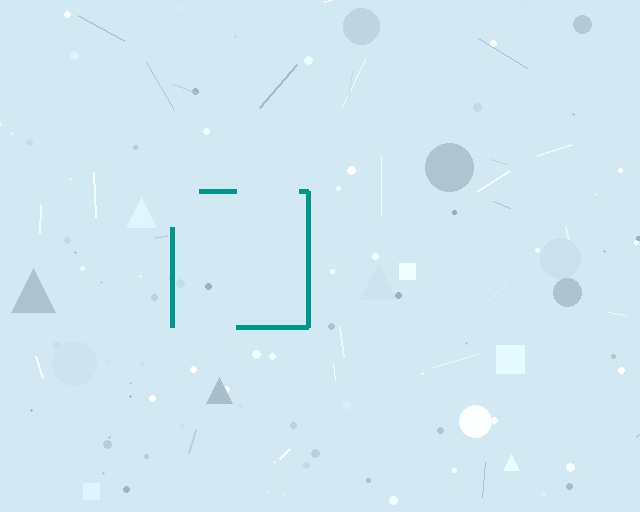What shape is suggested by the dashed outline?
The dashed outline suggests a square.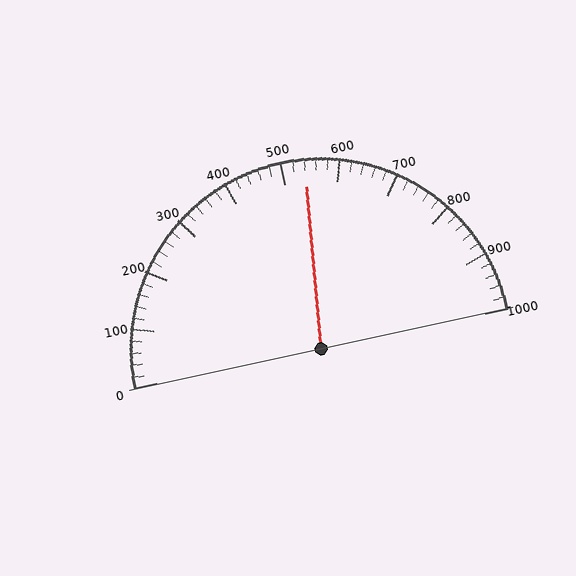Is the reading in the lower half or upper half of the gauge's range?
The reading is in the upper half of the range (0 to 1000).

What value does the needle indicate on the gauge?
The needle indicates approximately 540.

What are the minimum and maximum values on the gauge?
The gauge ranges from 0 to 1000.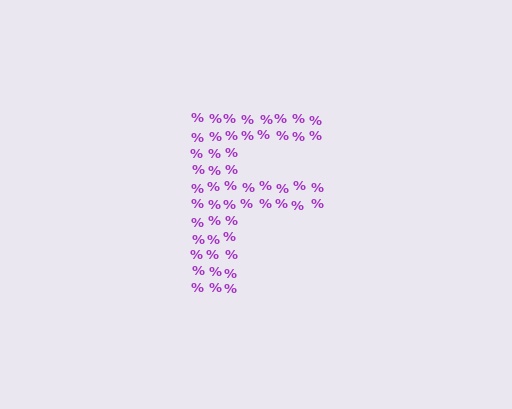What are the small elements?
The small elements are percent signs.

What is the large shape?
The large shape is the letter F.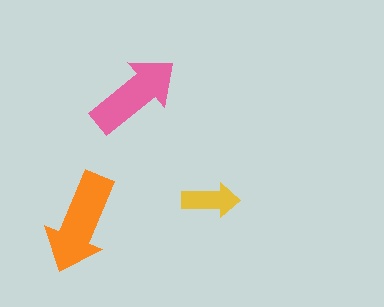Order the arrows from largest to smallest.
the orange one, the pink one, the yellow one.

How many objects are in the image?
There are 3 objects in the image.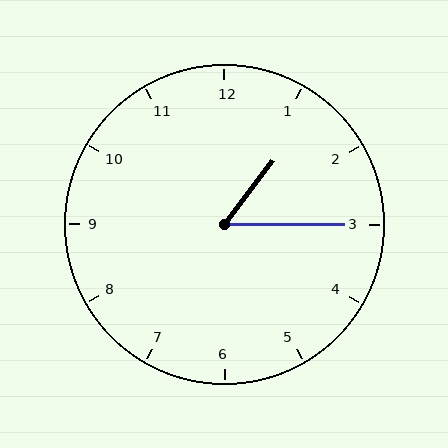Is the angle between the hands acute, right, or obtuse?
It is acute.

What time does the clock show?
1:15.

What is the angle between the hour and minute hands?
Approximately 52 degrees.